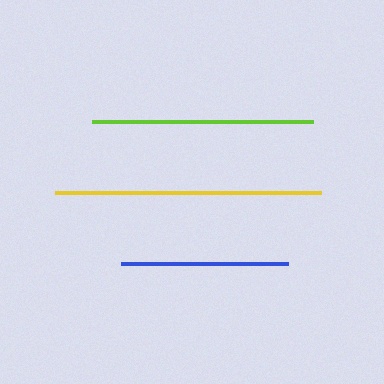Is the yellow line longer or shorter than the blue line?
The yellow line is longer than the blue line.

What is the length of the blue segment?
The blue segment is approximately 167 pixels long.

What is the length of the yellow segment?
The yellow segment is approximately 266 pixels long.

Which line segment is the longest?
The yellow line is the longest at approximately 266 pixels.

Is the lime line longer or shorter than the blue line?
The lime line is longer than the blue line.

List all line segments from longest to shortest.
From longest to shortest: yellow, lime, blue.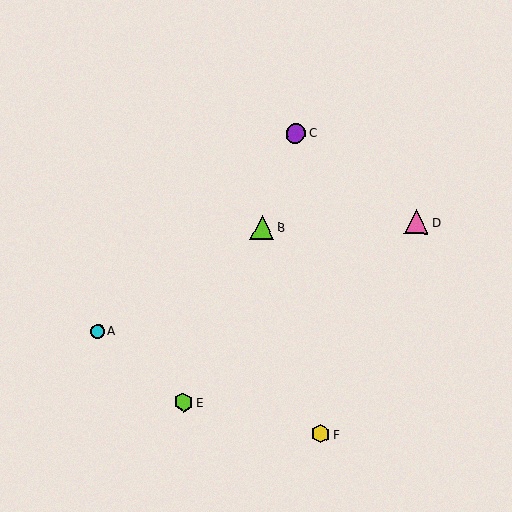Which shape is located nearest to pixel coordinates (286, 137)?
The purple circle (labeled C) at (296, 133) is nearest to that location.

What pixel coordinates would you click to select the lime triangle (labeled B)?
Click at (262, 227) to select the lime triangle B.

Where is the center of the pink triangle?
The center of the pink triangle is at (417, 222).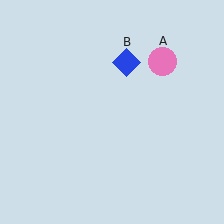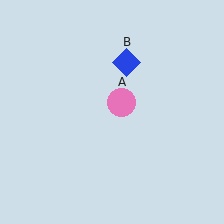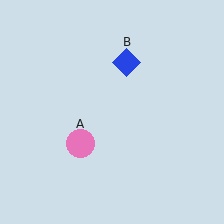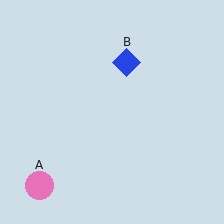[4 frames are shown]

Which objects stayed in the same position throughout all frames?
Blue diamond (object B) remained stationary.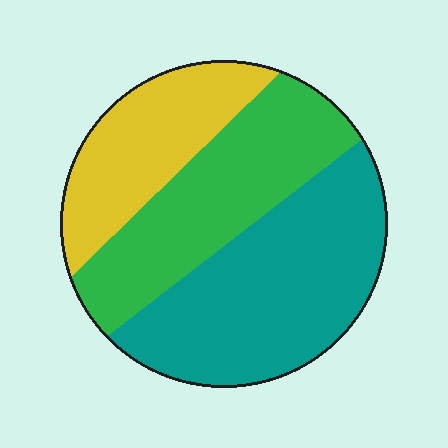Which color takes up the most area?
Teal, at roughly 45%.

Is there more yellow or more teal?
Teal.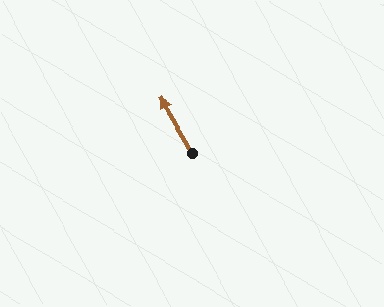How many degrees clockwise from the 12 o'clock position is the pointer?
Approximately 330 degrees.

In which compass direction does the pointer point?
Northwest.